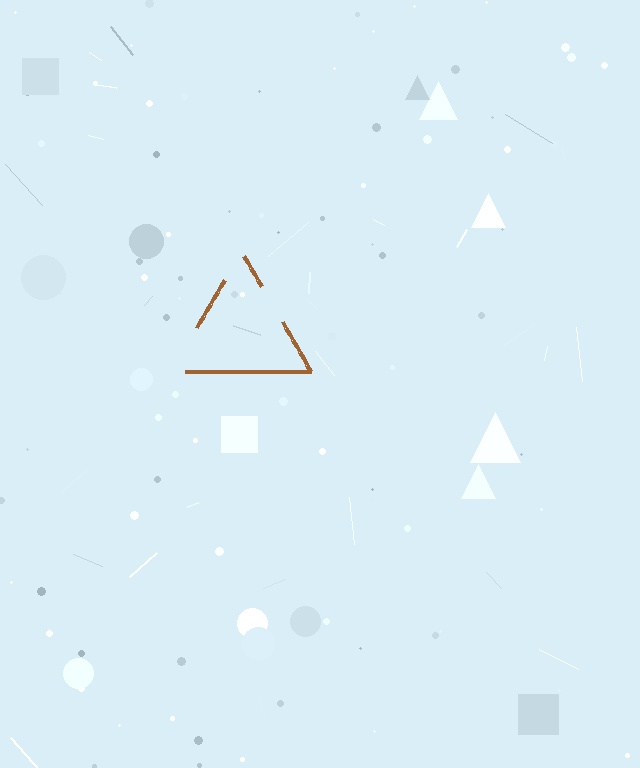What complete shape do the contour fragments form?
The contour fragments form a triangle.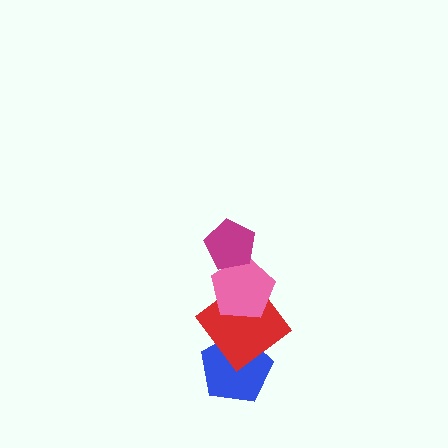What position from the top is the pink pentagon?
The pink pentagon is 2nd from the top.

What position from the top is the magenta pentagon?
The magenta pentagon is 1st from the top.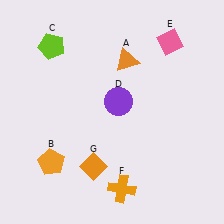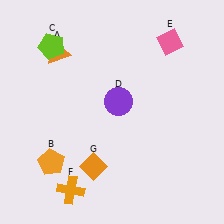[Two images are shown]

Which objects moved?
The objects that moved are: the orange triangle (A), the orange cross (F).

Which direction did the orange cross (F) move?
The orange cross (F) moved left.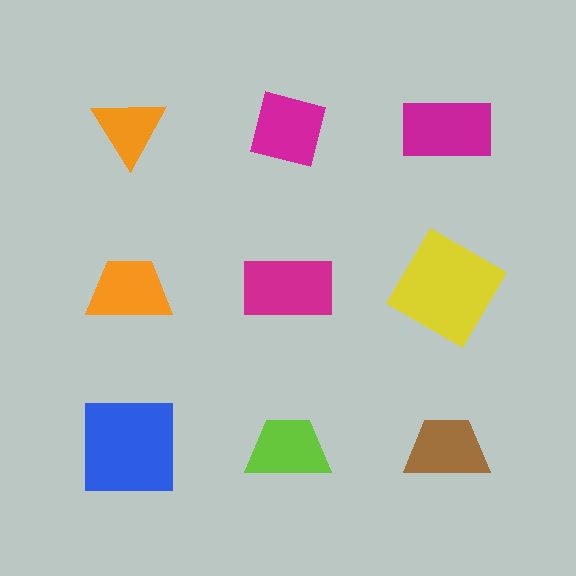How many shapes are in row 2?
3 shapes.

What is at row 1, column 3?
A magenta rectangle.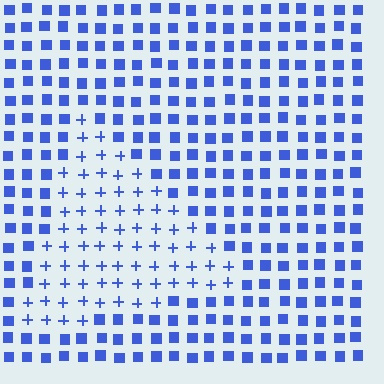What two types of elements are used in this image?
The image uses plus signs inside the triangle region and squares outside it.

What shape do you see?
I see a triangle.